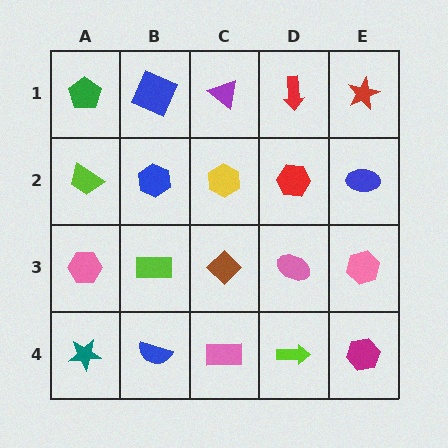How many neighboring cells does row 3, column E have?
3.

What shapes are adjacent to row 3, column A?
A lime trapezoid (row 2, column A), a teal star (row 4, column A), a lime rectangle (row 3, column B).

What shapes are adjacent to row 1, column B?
A blue hexagon (row 2, column B), a green pentagon (row 1, column A), a purple triangle (row 1, column C).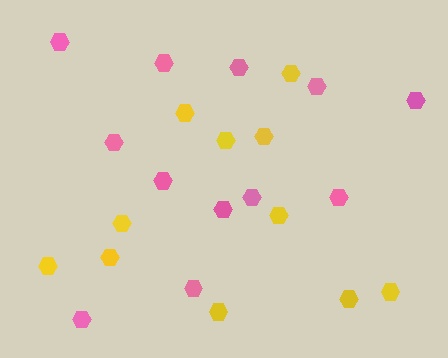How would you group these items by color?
There are 2 groups: one group of pink hexagons (12) and one group of yellow hexagons (11).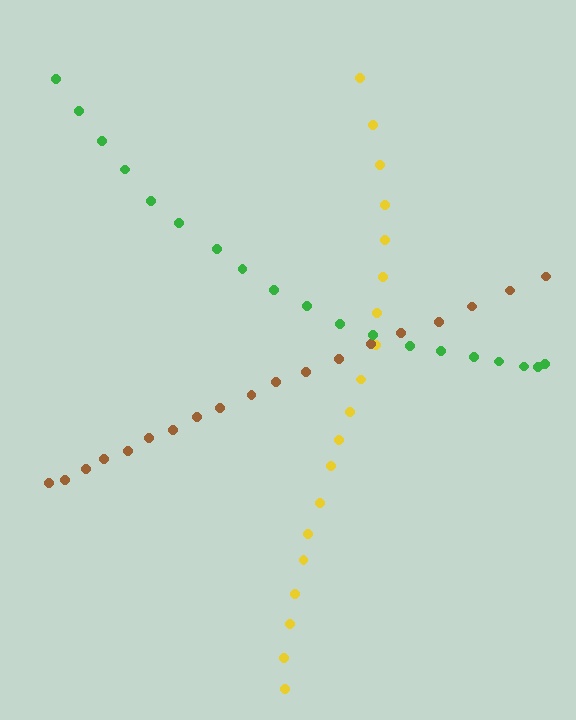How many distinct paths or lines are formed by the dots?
There are 3 distinct paths.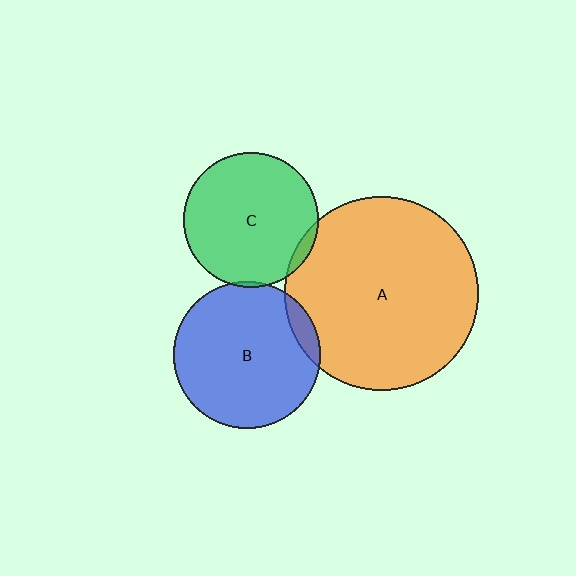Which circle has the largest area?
Circle A (orange).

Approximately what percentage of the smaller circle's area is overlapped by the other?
Approximately 5%.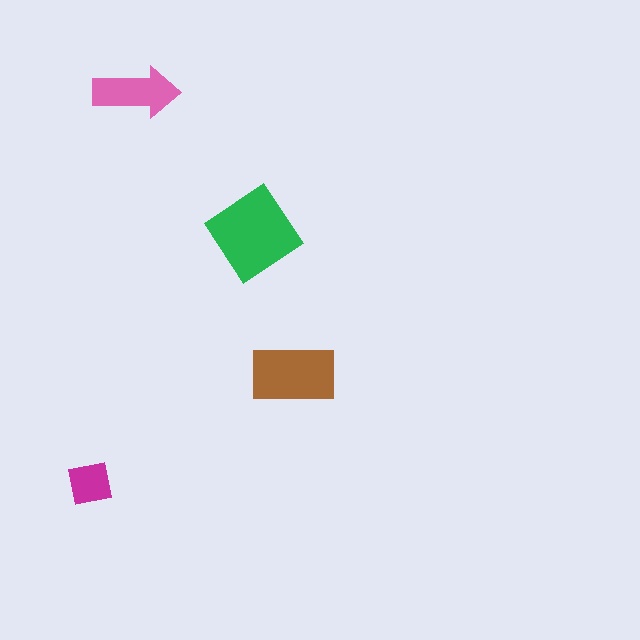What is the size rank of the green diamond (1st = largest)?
1st.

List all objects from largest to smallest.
The green diamond, the brown rectangle, the pink arrow, the magenta square.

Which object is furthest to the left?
The magenta square is leftmost.